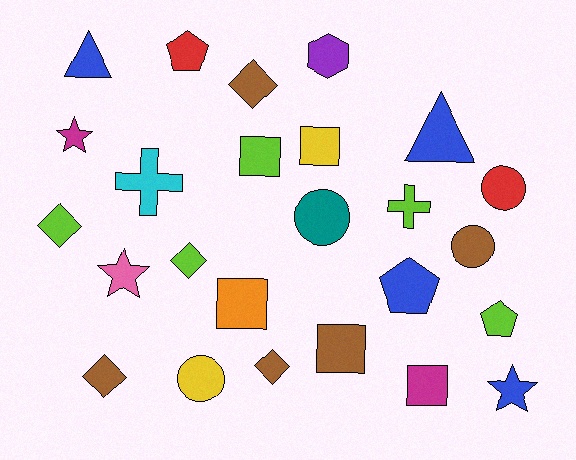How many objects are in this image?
There are 25 objects.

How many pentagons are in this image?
There are 3 pentagons.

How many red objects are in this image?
There are 2 red objects.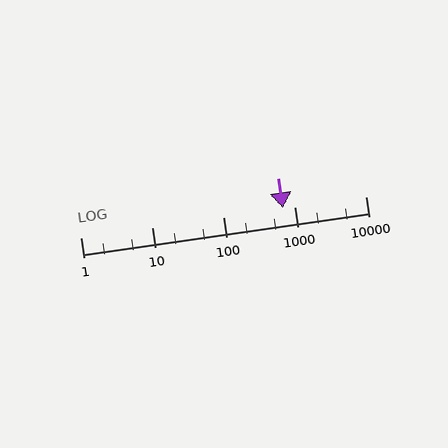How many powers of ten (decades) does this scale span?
The scale spans 4 decades, from 1 to 10000.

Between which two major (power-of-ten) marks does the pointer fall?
The pointer is between 100 and 1000.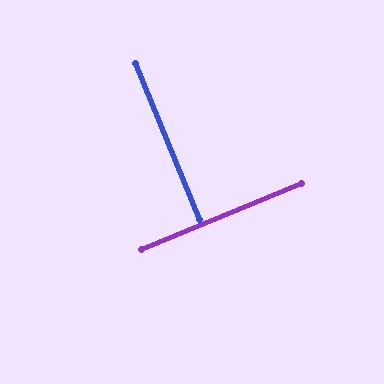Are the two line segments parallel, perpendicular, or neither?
Perpendicular — they meet at approximately 90°.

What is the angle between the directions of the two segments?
Approximately 90 degrees.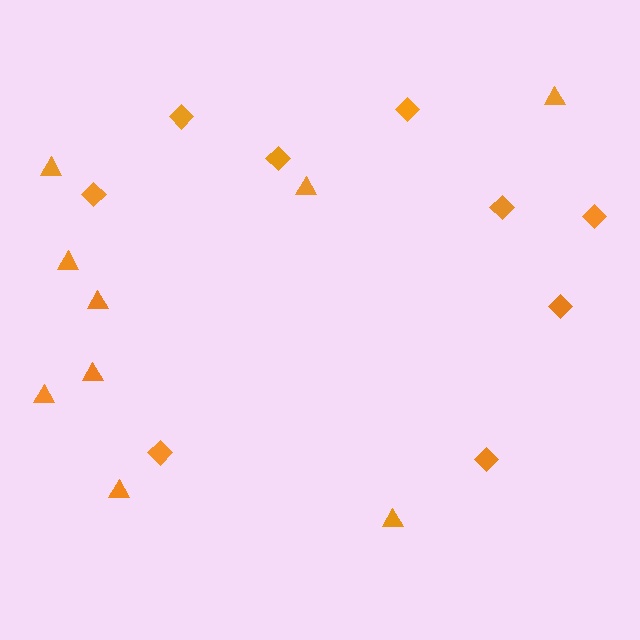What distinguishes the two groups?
There are 2 groups: one group of diamonds (9) and one group of triangles (9).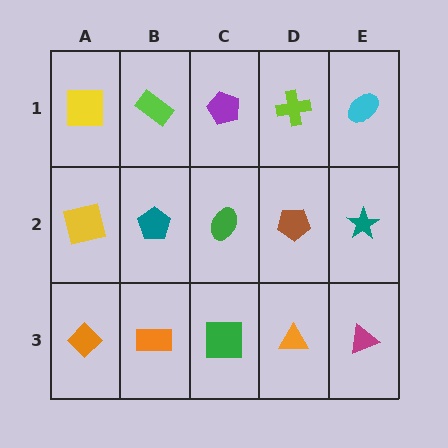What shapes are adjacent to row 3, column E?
A teal star (row 2, column E), an orange triangle (row 3, column D).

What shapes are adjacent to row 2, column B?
A lime rectangle (row 1, column B), an orange rectangle (row 3, column B), a yellow square (row 2, column A), a green ellipse (row 2, column C).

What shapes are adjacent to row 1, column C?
A green ellipse (row 2, column C), a lime rectangle (row 1, column B), a lime cross (row 1, column D).